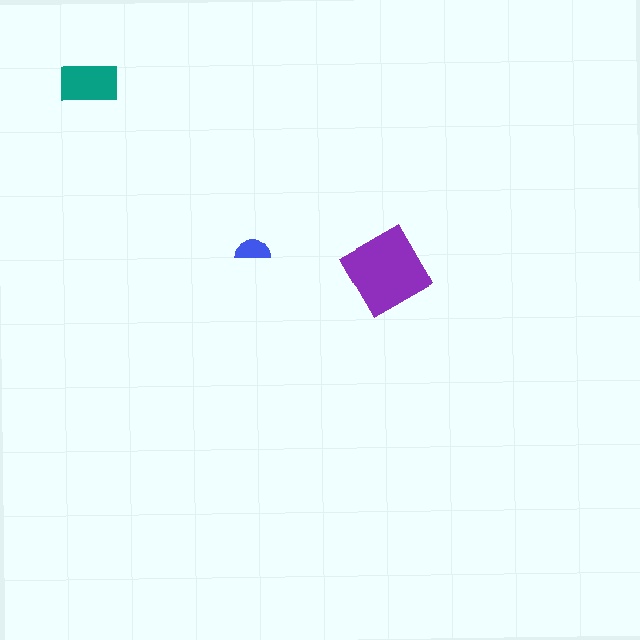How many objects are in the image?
There are 3 objects in the image.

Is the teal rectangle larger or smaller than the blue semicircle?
Larger.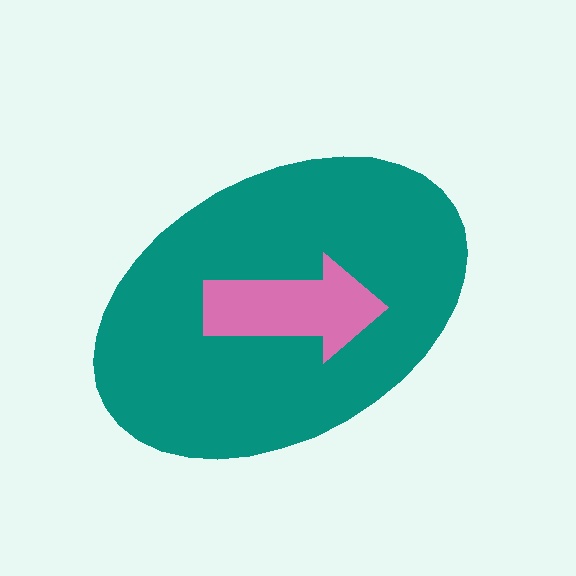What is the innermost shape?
The pink arrow.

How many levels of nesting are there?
2.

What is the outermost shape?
The teal ellipse.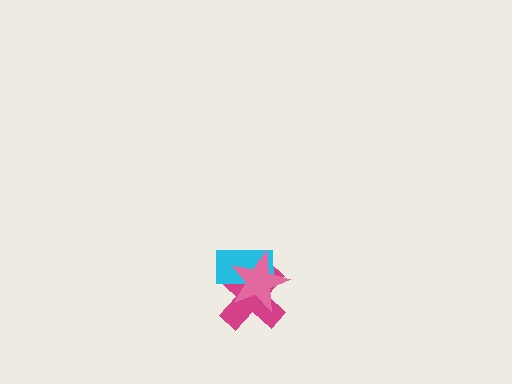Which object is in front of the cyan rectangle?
The pink star is in front of the cyan rectangle.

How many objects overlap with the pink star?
2 objects overlap with the pink star.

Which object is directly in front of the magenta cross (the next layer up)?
The cyan rectangle is directly in front of the magenta cross.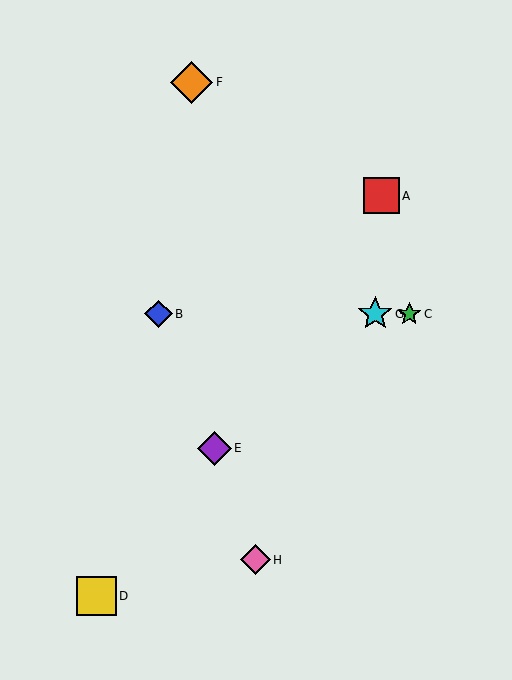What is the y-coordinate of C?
Object C is at y≈314.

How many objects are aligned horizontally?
3 objects (B, C, G) are aligned horizontally.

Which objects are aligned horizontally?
Objects B, C, G are aligned horizontally.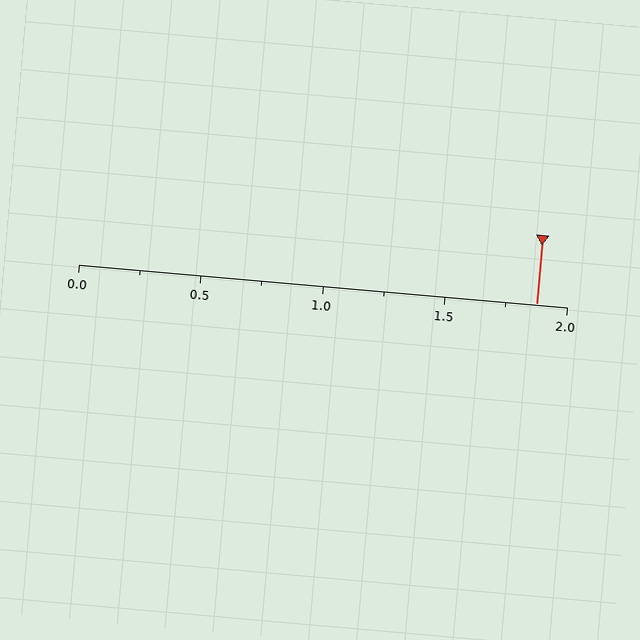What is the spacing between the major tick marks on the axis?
The major ticks are spaced 0.5 apart.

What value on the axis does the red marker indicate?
The marker indicates approximately 1.88.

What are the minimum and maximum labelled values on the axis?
The axis runs from 0.0 to 2.0.